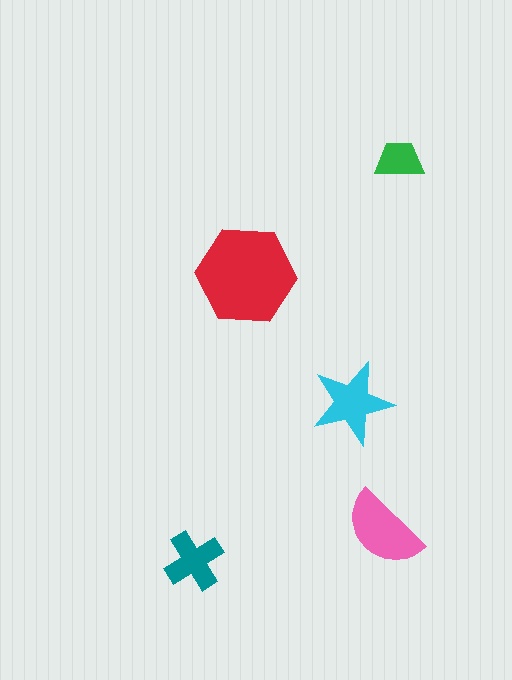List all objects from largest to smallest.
The red hexagon, the pink semicircle, the cyan star, the teal cross, the green trapezoid.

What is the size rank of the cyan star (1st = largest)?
3rd.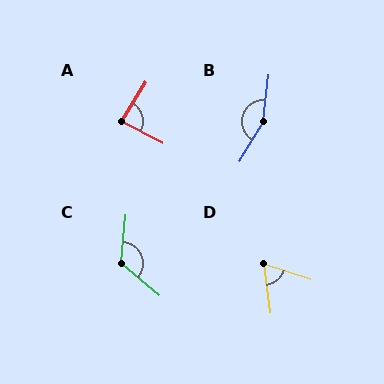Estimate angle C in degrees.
Approximately 125 degrees.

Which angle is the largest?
B, at approximately 155 degrees.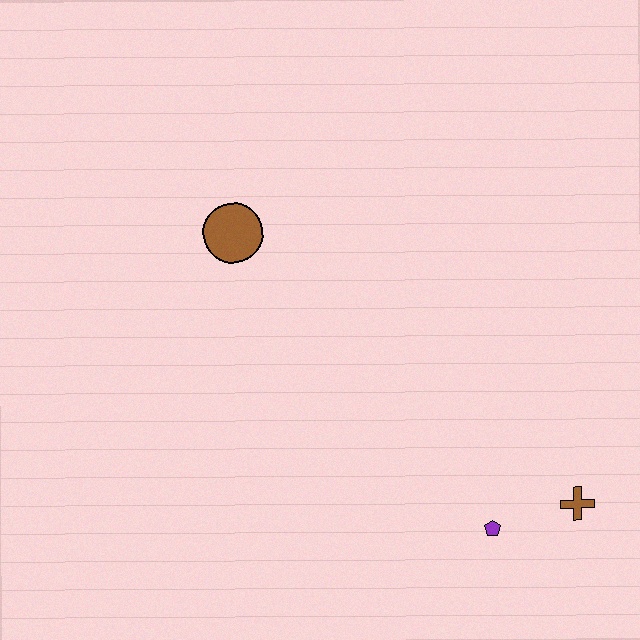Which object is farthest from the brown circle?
The brown cross is farthest from the brown circle.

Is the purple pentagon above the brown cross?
No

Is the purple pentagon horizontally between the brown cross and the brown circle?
Yes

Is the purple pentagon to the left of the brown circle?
No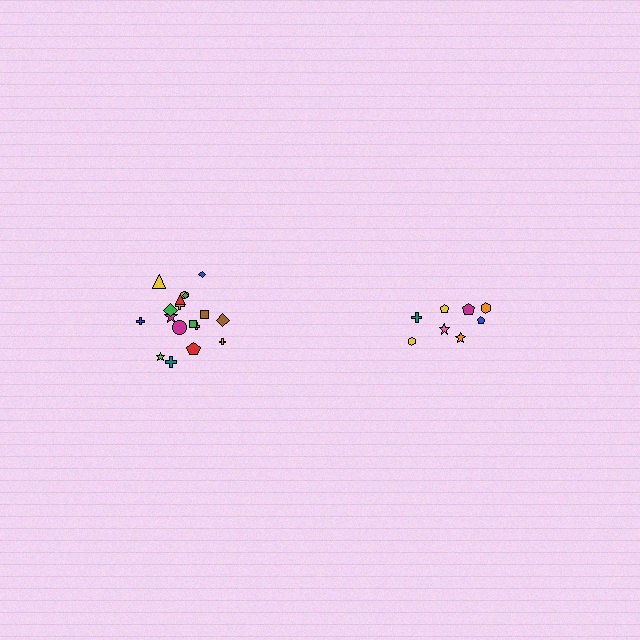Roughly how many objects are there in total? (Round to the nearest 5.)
Roughly 25 objects in total.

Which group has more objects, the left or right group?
The left group.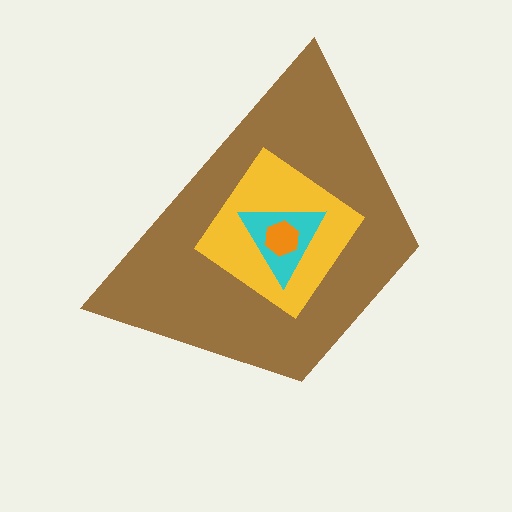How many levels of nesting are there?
4.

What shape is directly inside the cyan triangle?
The orange hexagon.